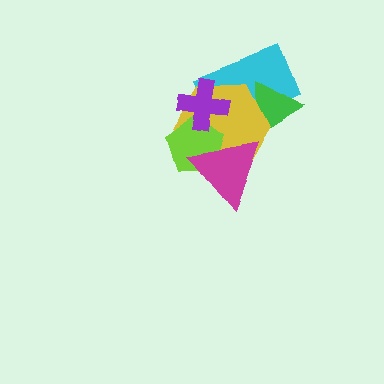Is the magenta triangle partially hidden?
No, no other shape covers it.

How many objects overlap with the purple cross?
3 objects overlap with the purple cross.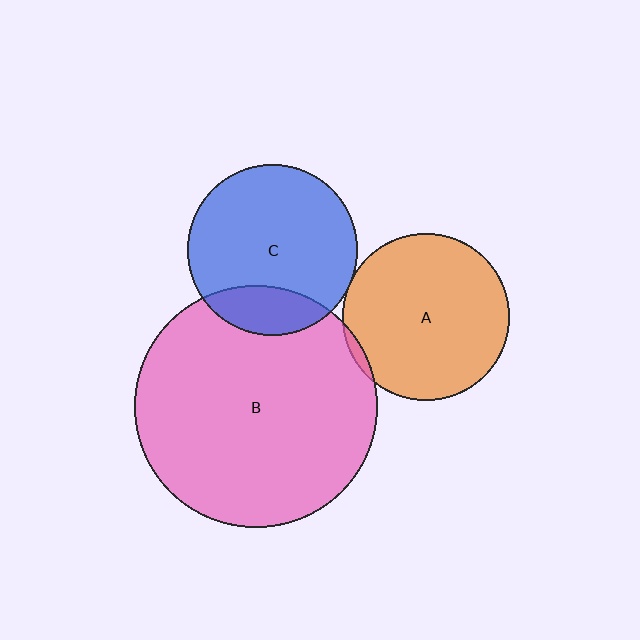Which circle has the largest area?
Circle B (pink).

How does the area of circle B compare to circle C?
Approximately 2.0 times.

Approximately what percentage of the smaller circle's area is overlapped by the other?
Approximately 5%.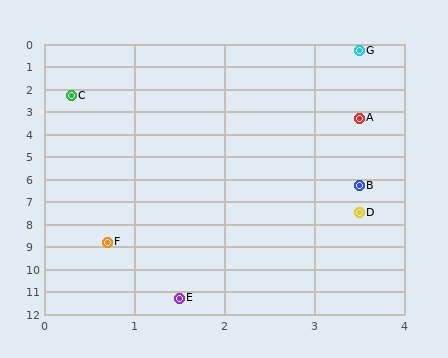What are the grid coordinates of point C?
Point C is at approximately (0.3, 2.3).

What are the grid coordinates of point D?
Point D is at approximately (3.5, 7.5).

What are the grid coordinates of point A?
Point A is at approximately (3.5, 3.3).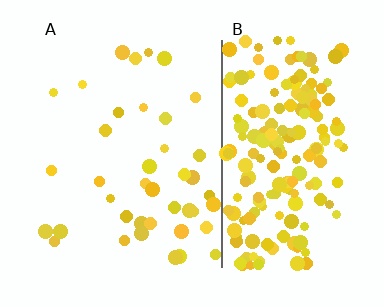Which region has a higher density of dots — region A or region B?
B (the right).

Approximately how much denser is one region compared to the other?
Approximately 5.1× — region B over region A.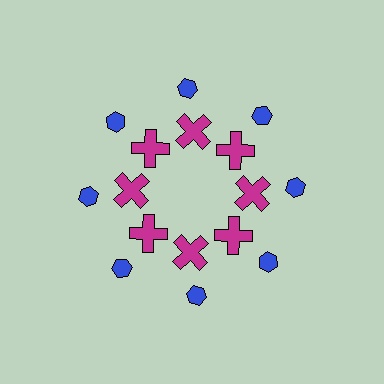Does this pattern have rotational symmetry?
Yes, this pattern has 8-fold rotational symmetry. It looks the same after rotating 45 degrees around the center.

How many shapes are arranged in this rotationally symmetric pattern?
There are 16 shapes, arranged in 8 groups of 2.